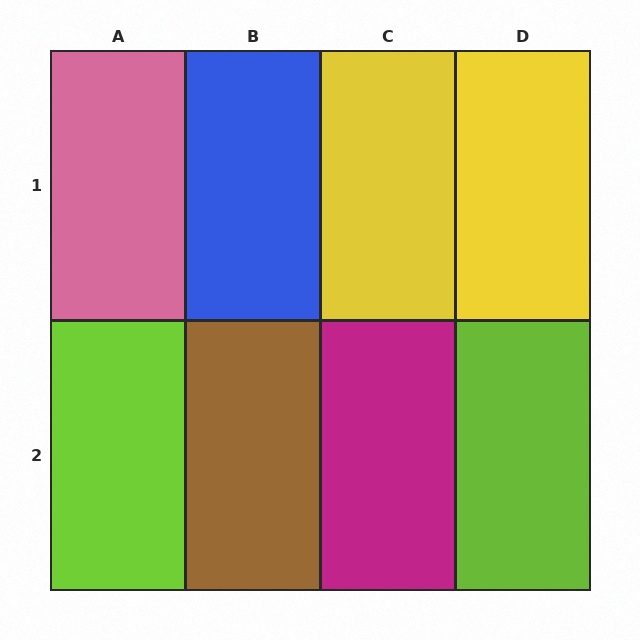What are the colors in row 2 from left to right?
Lime, brown, magenta, lime.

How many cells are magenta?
1 cell is magenta.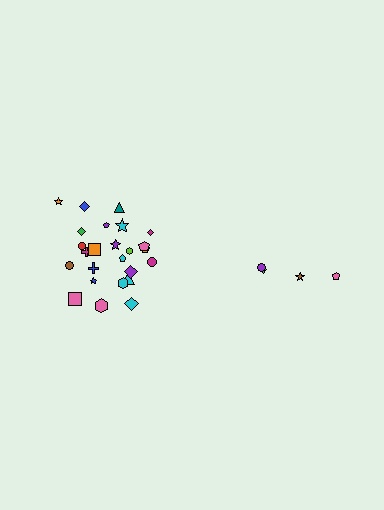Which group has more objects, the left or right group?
The left group.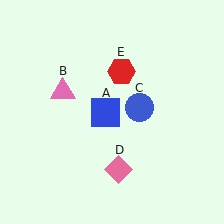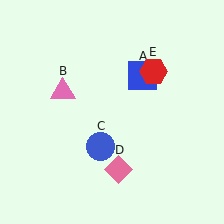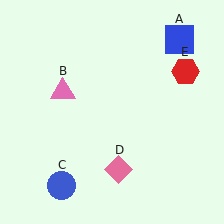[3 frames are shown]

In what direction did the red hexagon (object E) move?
The red hexagon (object E) moved right.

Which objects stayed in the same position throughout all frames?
Pink triangle (object B) and pink diamond (object D) remained stationary.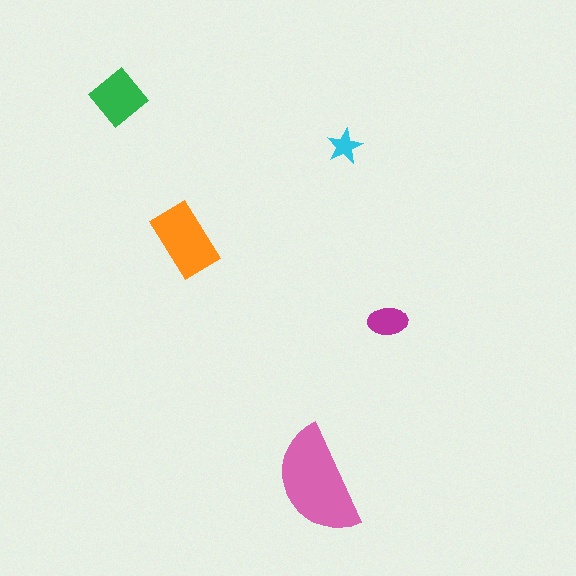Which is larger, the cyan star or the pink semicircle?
The pink semicircle.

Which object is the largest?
The pink semicircle.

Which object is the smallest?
The cyan star.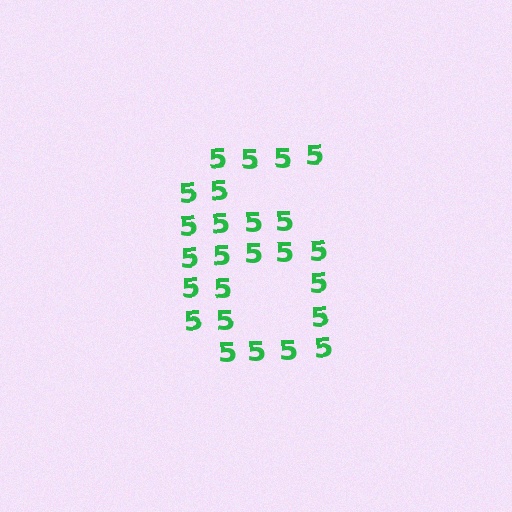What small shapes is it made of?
It is made of small digit 5's.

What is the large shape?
The large shape is the digit 6.